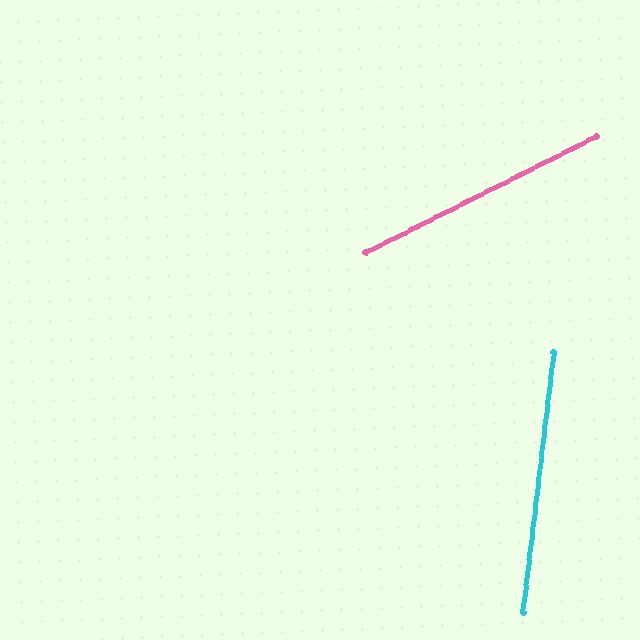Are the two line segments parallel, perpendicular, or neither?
Neither parallel nor perpendicular — they differ by about 56°.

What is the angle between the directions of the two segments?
Approximately 56 degrees.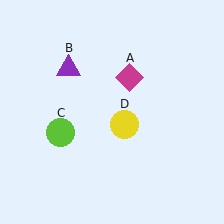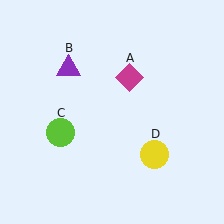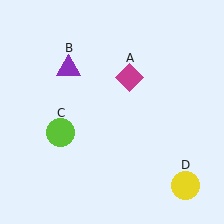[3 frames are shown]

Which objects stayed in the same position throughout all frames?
Magenta diamond (object A) and purple triangle (object B) and lime circle (object C) remained stationary.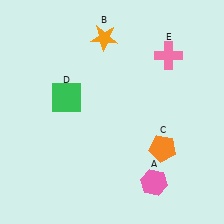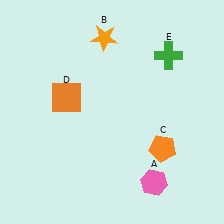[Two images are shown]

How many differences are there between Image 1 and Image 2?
There are 2 differences between the two images.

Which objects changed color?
D changed from green to orange. E changed from pink to green.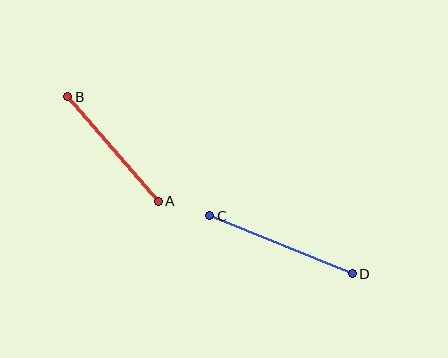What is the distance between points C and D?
The distance is approximately 154 pixels.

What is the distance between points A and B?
The distance is approximately 138 pixels.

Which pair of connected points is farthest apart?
Points C and D are farthest apart.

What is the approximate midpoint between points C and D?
The midpoint is at approximately (281, 245) pixels.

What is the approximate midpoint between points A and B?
The midpoint is at approximately (113, 149) pixels.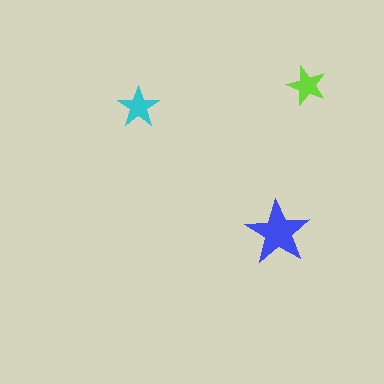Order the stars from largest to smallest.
the blue one, the cyan one, the lime one.